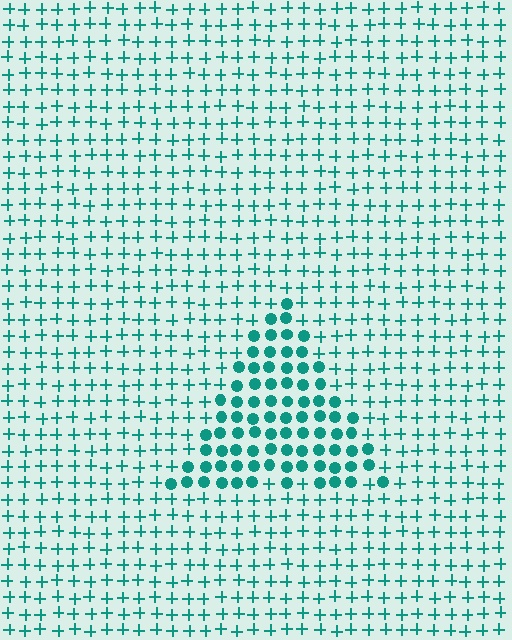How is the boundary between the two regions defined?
The boundary is defined by a change in element shape: circles inside vs. plus signs outside. All elements share the same color and spacing.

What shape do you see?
I see a triangle.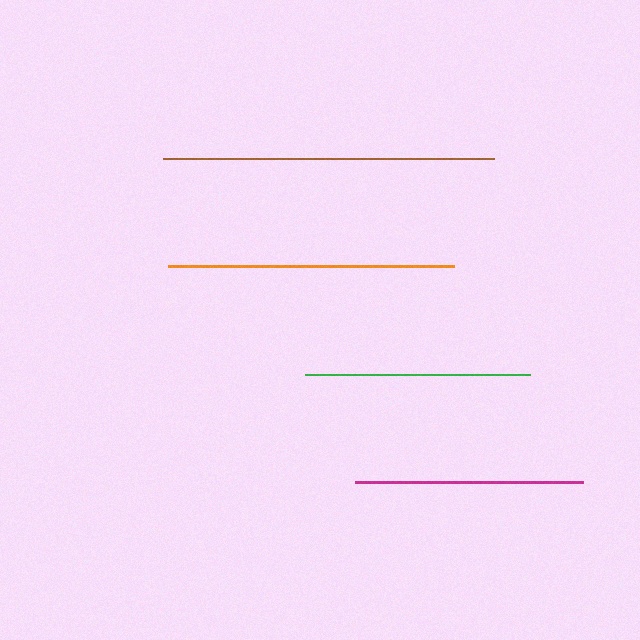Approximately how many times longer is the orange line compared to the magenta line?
The orange line is approximately 1.3 times the length of the magenta line.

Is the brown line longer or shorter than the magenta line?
The brown line is longer than the magenta line.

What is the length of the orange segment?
The orange segment is approximately 286 pixels long.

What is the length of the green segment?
The green segment is approximately 225 pixels long.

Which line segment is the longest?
The brown line is the longest at approximately 331 pixels.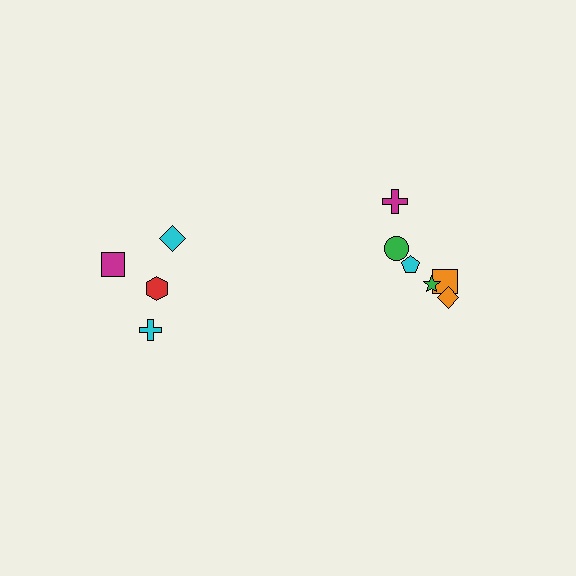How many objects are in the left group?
There are 4 objects.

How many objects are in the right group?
There are 6 objects.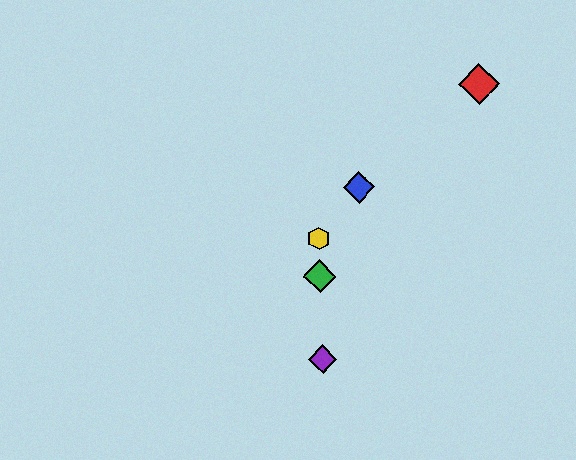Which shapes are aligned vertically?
The green diamond, the yellow hexagon, the purple diamond are aligned vertically.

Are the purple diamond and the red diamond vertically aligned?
No, the purple diamond is at x≈322 and the red diamond is at x≈479.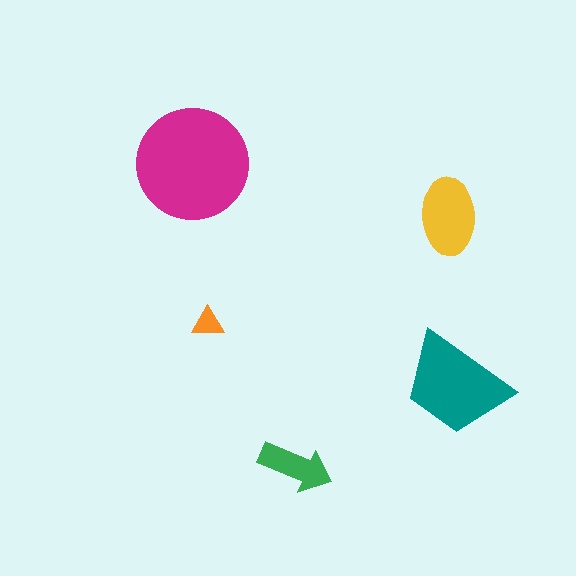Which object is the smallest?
The orange triangle.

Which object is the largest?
The magenta circle.